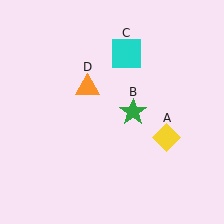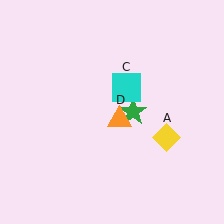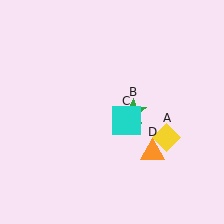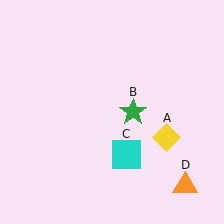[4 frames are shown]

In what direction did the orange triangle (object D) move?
The orange triangle (object D) moved down and to the right.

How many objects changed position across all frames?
2 objects changed position: cyan square (object C), orange triangle (object D).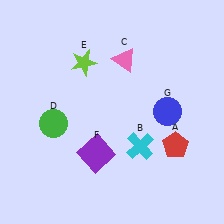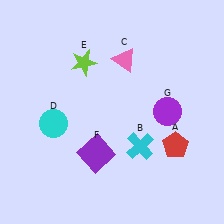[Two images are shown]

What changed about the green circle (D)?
In Image 1, D is green. In Image 2, it changed to cyan.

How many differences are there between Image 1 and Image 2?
There are 2 differences between the two images.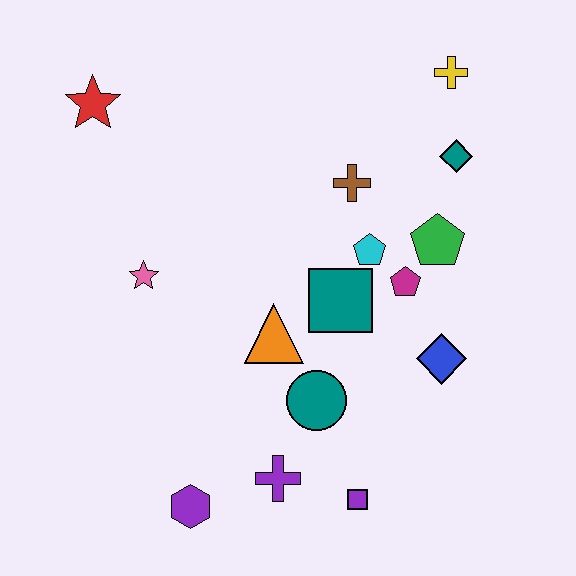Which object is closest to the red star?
The pink star is closest to the red star.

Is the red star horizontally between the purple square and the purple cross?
No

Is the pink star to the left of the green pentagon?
Yes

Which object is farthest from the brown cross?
The purple hexagon is farthest from the brown cross.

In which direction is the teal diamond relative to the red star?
The teal diamond is to the right of the red star.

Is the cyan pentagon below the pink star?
No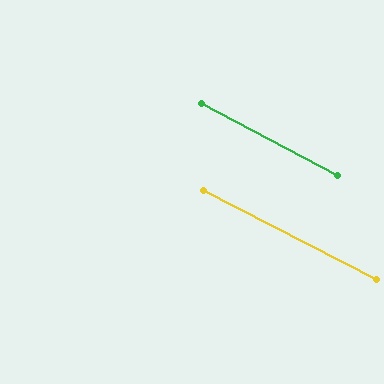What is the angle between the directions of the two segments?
Approximately 1 degree.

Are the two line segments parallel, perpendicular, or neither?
Parallel — their directions differ by only 0.9°.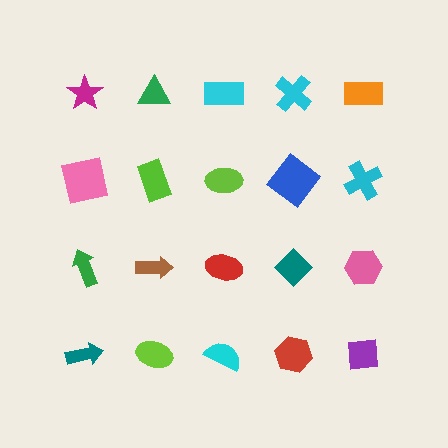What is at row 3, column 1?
A green arrow.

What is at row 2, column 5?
A cyan cross.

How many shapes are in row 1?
5 shapes.